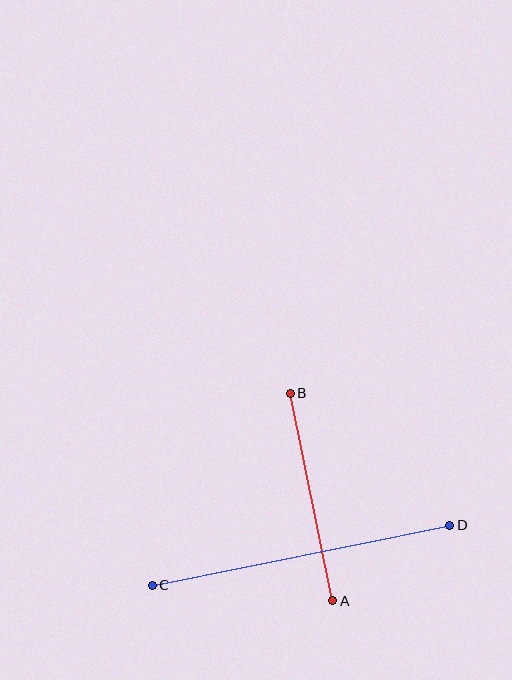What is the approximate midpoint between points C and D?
The midpoint is at approximately (301, 555) pixels.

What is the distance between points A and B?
The distance is approximately 212 pixels.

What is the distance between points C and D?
The distance is approximately 304 pixels.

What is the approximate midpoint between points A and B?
The midpoint is at approximately (311, 497) pixels.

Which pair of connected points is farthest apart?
Points C and D are farthest apart.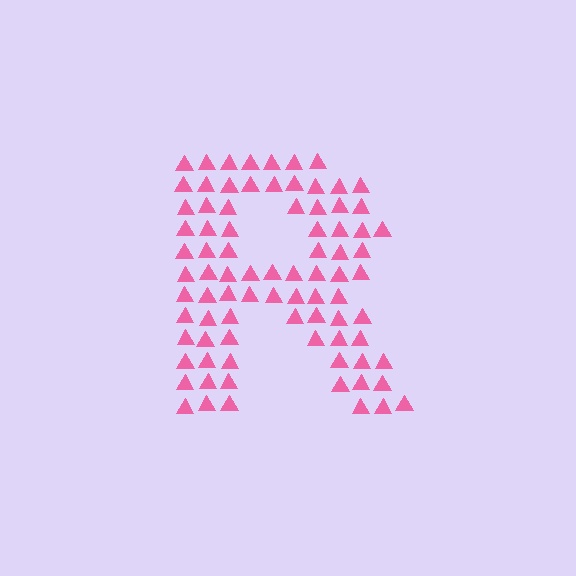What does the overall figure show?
The overall figure shows the letter R.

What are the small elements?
The small elements are triangles.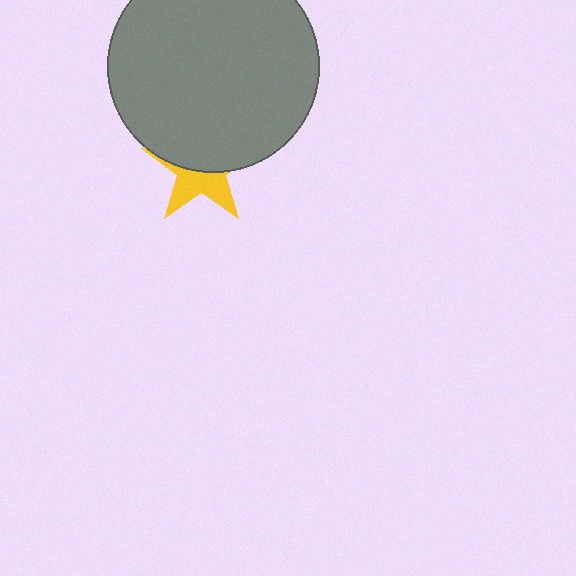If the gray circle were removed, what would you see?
You would see the complete yellow star.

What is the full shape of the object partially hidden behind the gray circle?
The partially hidden object is a yellow star.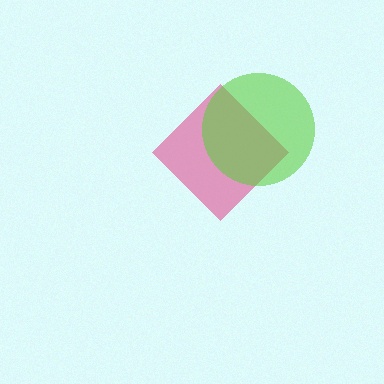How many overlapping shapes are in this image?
There are 2 overlapping shapes in the image.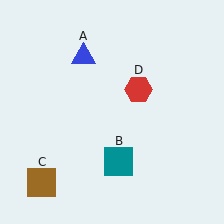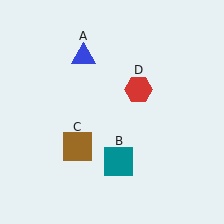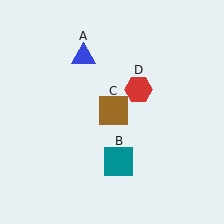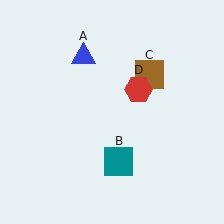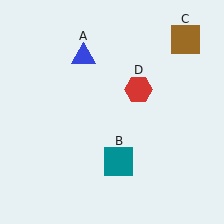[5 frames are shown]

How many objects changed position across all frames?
1 object changed position: brown square (object C).